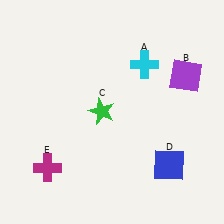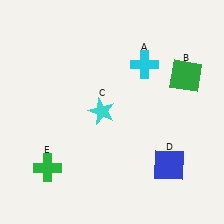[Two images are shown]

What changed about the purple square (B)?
In Image 1, B is purple. In Image 2, it changed to green.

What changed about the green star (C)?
In Image 1, C is green. In Image 2, it changed to cyan.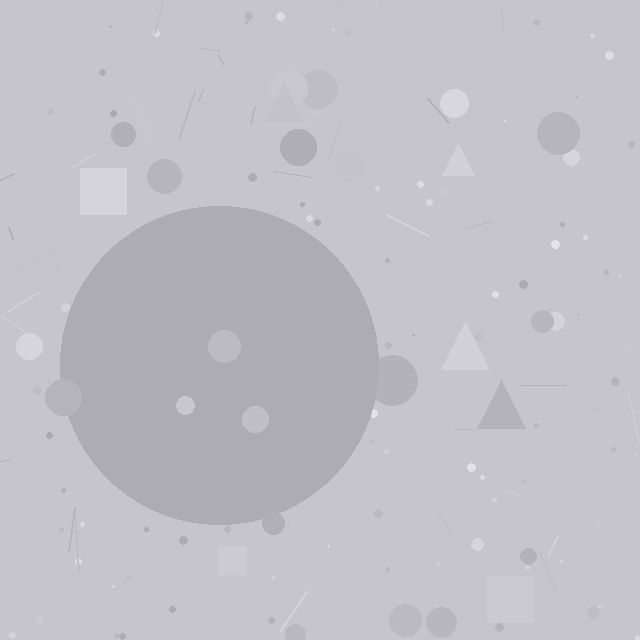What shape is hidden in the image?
A circle is hidden in the image.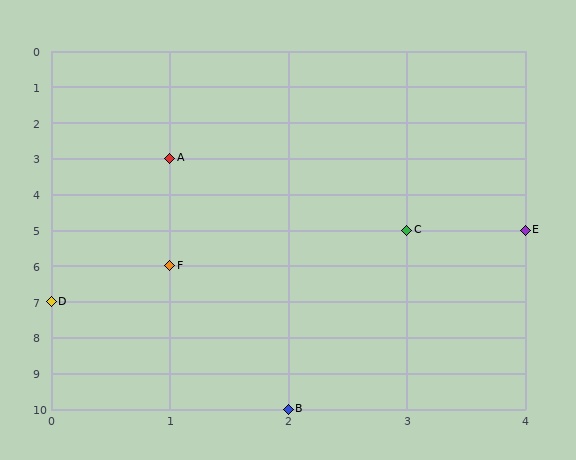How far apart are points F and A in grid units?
Points F and A are 3 rows apart.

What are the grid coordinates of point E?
Point E is at grid coordinates (4, 5).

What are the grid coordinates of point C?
Point C is at grid coordinates (3, 5).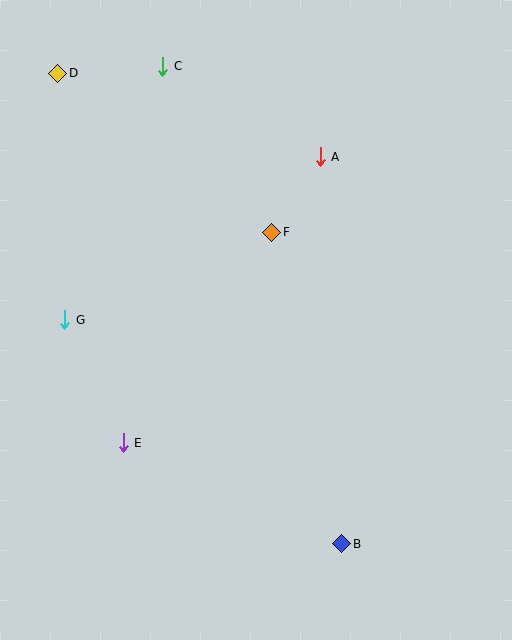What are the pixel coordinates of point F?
Point F is at (272, 232).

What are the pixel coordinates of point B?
Point B is at (342, 544).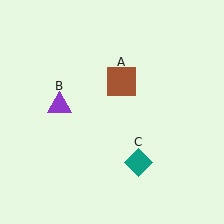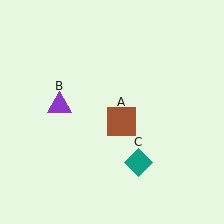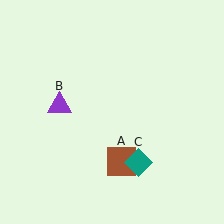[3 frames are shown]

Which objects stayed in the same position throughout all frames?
Purple triangle (object B) and teal diamond (object C) remained stationary.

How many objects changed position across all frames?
1 object changed position: brown square (object A).